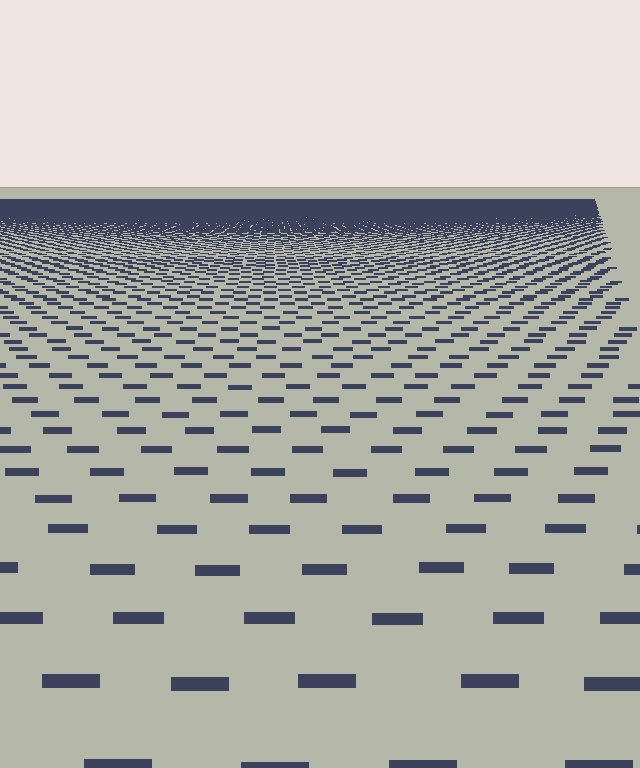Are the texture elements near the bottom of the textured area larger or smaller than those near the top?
Larger. Near the bottom, elements are closer to the viewer and appear at a bigger on-screen size.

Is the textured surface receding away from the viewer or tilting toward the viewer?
The surface is receding away from the viewer. Texture elements get smaller and denser toward the top.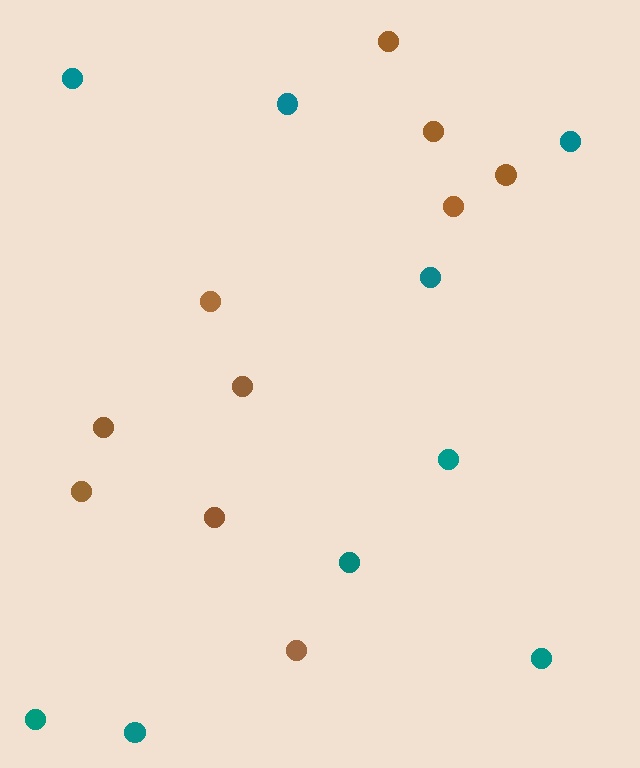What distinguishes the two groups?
There are 2 groups: one group of brown circles (10) and one group of teal circles (9).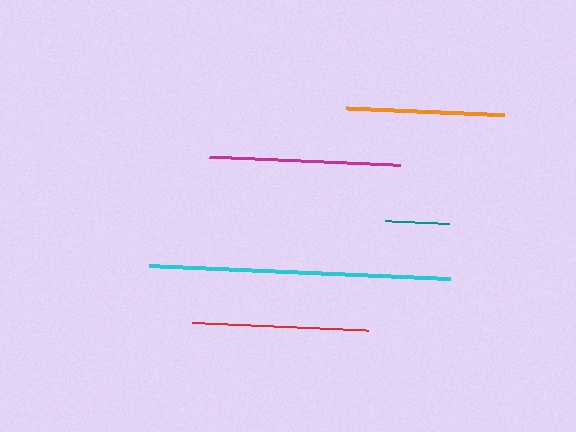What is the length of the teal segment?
The teal segment is approximately 64 pixels long.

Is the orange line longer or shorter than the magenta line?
The magenta line is longer than the orange line.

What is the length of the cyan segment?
The cyan segment is approximately 301 pixels long.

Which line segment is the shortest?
The teal line is the shortest at approximately 64 pixels.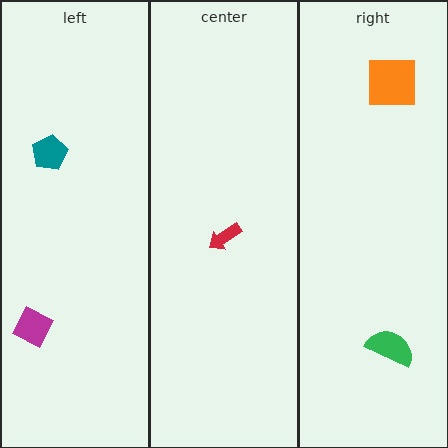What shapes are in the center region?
The red arrow.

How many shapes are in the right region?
2.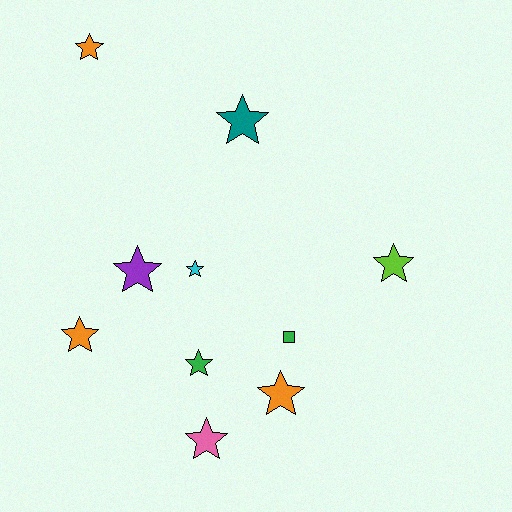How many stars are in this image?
There are 9 stars.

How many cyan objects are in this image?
There is 1 cyan object.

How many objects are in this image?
There are 10 objects.